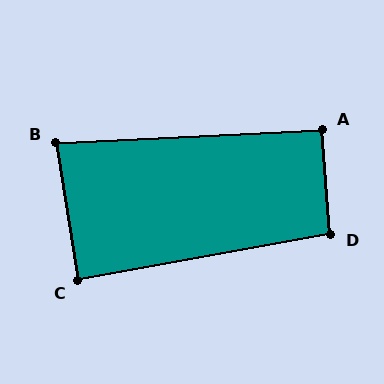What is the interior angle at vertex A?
Approximately 91 degrees (approximately right).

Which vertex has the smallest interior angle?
B, at approximately 84 degrees.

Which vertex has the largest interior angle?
D, at approximately 96 degrees.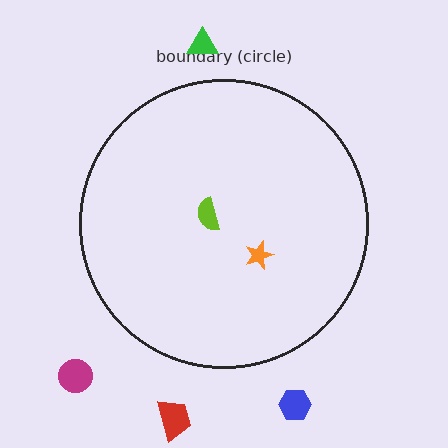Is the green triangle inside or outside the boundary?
Outside.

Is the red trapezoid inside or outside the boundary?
Outside.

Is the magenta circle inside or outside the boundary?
Outside.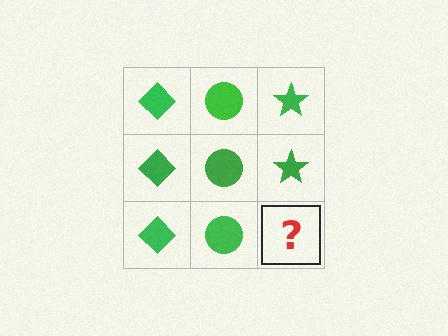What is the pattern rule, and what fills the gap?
The rule is that each column has a consistent shape. The gap should be filled with a green star.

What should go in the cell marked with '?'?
The missing cell should contain a green star.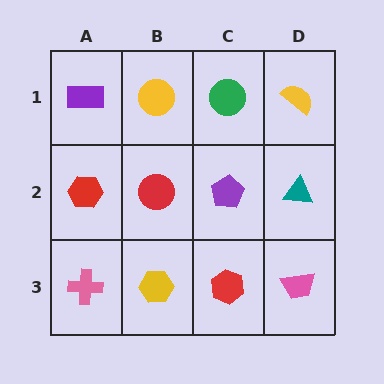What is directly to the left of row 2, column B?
A red hexagon.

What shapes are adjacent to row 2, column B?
A yellow circle (row 1, column B), a yellow hexagon (row 3, column B), a red hexagon (row 2, column A), a purple pentagon (row 2, column C).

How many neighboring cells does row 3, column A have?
2.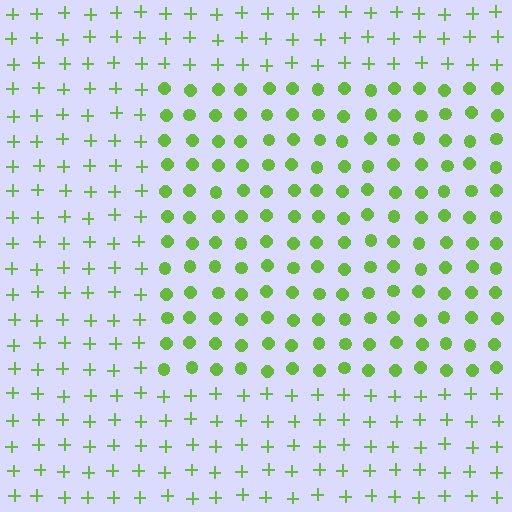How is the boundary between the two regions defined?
The boundary is defined by a change in element shape: circles inside vs. plus signs outside. All elements share the same color and spacing.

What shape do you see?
I see a rectangle.